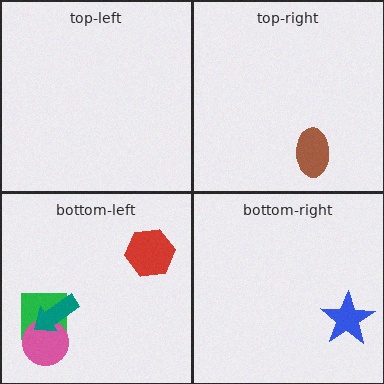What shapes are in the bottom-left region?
The green square, the pink circle, the red hexagon, the teal arrow.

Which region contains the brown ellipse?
The top-right region.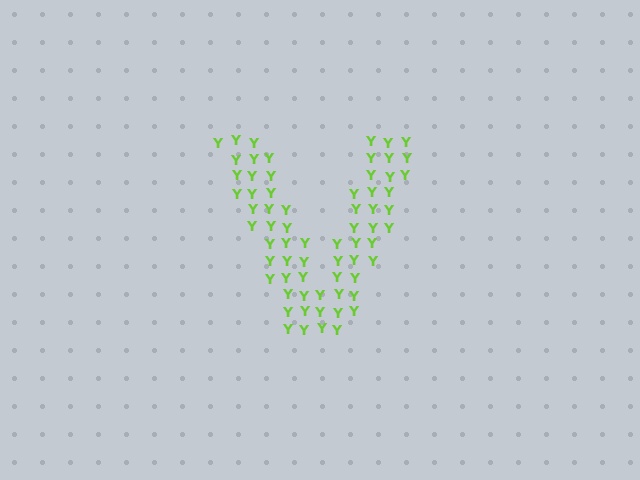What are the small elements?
The small elements are letter Y's.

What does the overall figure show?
The overall figure shows the letter V.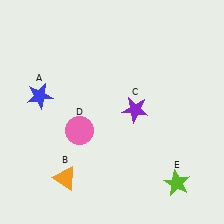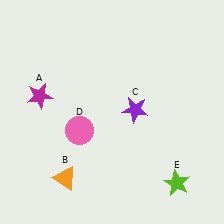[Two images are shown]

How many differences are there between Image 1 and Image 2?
There is 1 difference between the two images.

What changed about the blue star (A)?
In Image 1, A is blue. In Image 2, it changed to magenta.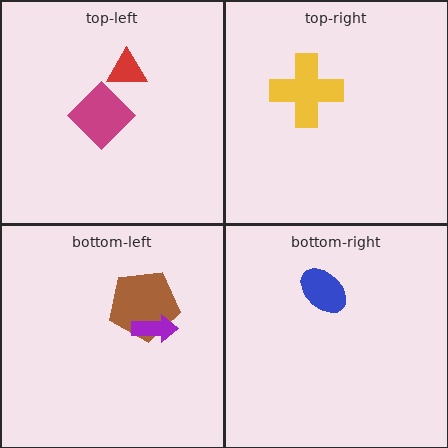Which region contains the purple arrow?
The bottom-left region.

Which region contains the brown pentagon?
The bottom-left region.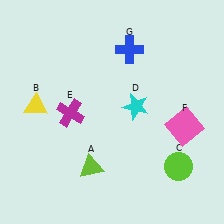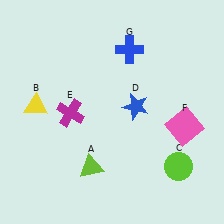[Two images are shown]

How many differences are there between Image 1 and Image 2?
There is 1 difference between the two images.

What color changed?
The star (D) changed from cyan in Image 1 to blue in Image 2.